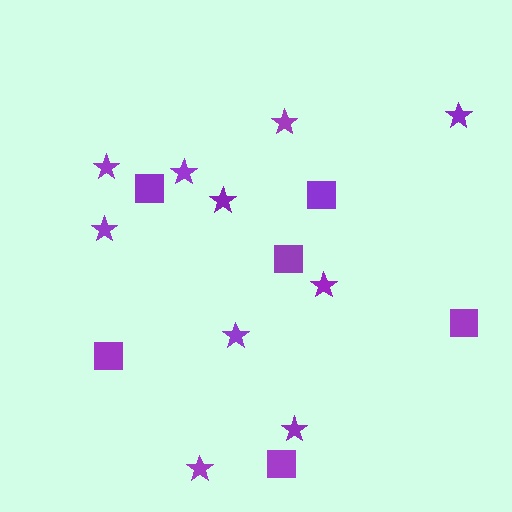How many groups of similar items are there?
There are 2 groups: one group of stars (10) and one group of squares (6).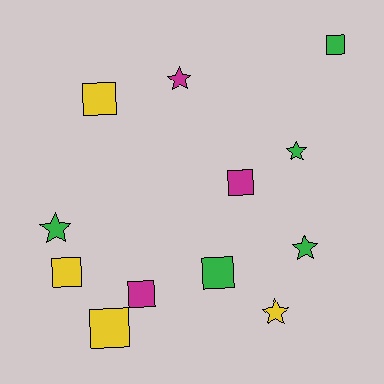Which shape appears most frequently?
Square, with 7 objects.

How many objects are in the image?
There are 12 objects.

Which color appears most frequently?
Green, with 5 objects.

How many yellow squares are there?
There are 3 yellow squares.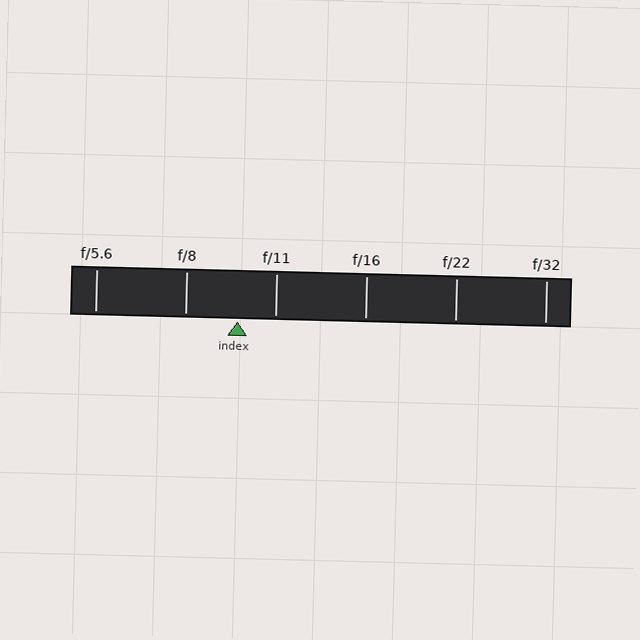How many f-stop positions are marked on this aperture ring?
There are 6 f-stop positions marked.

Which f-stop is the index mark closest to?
The index mark is closest to f/11.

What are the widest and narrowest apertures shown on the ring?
The widest aperture shown is f/5.6 and the narrowest is f/32.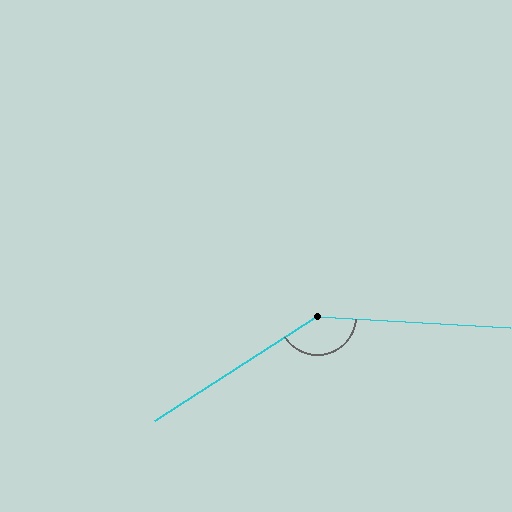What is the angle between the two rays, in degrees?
Approximately 144 degrees.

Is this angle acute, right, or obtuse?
It is obtuse.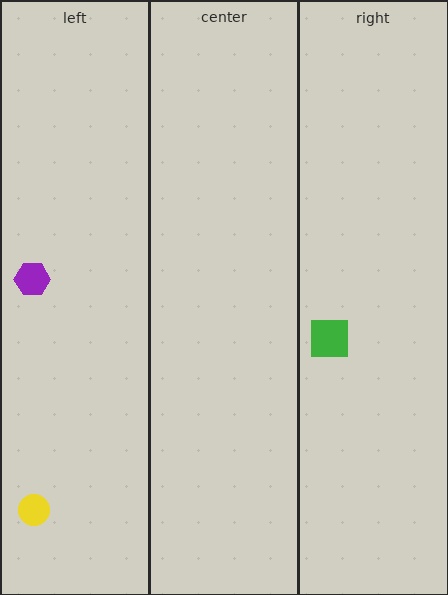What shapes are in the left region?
The yellow circle, the purple hexagon.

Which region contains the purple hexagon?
The left region.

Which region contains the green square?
The right region.